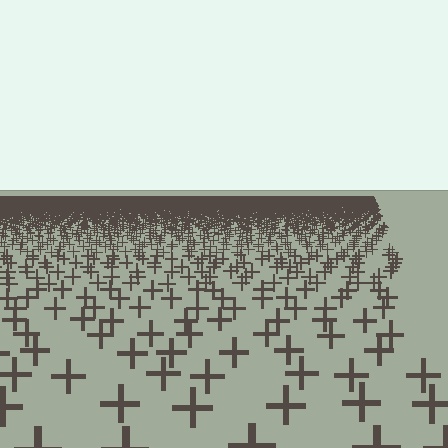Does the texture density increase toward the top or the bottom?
Density increases toward the top.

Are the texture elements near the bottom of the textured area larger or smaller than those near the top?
Larger. Near the bottom, elements are closer to the viewer and appear at a bigger on-screen size.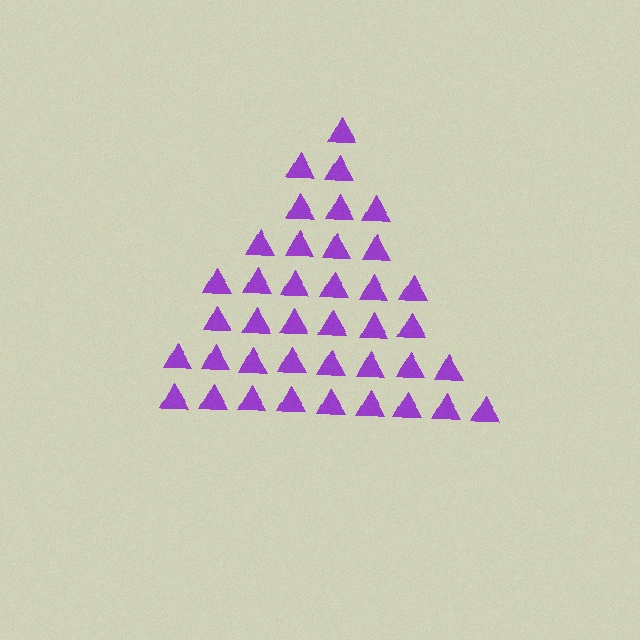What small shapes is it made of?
It is made of small triangles.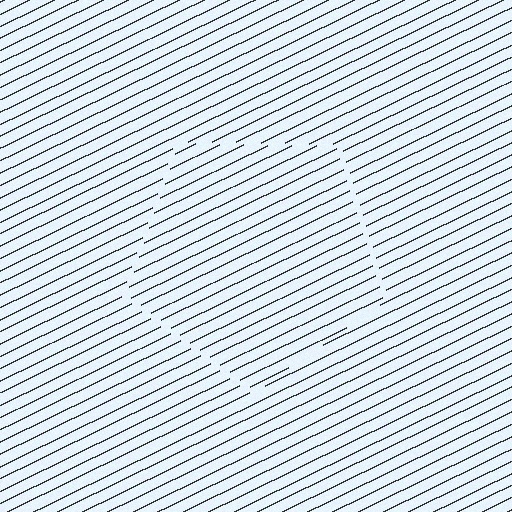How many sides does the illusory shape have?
5 sides — the line-ends trace a pentagon.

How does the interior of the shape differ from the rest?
The interior of the shape contains the same grating, shifted by half a period — the contour is defined by the phase discontinuity where line-ends from the inner and outer gratings abut.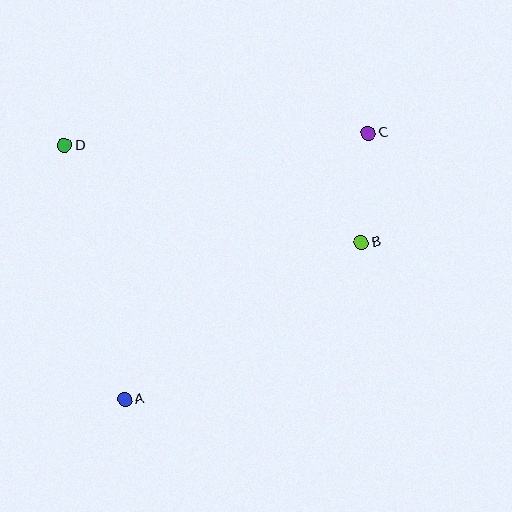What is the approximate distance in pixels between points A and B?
The distance between A and B is approximately 284 pixels.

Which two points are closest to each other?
Points B and C are closest to each other.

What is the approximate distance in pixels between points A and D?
The distance between A and D is approximately 261 pixels.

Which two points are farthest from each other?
Points A and C are farthest from each other.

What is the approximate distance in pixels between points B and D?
The distance between B and D is approximately 312 pixels.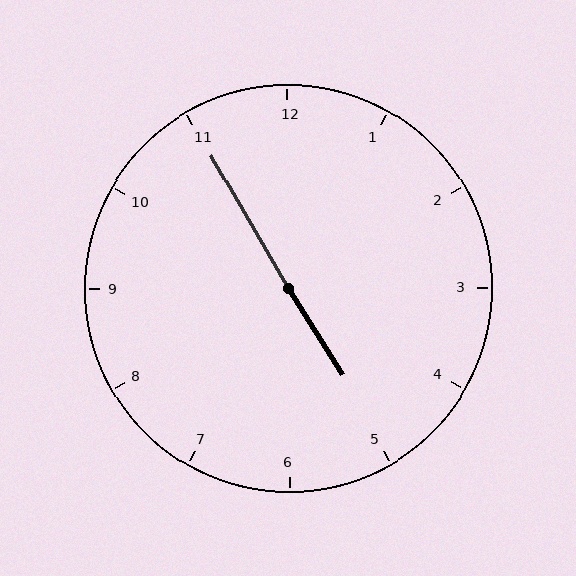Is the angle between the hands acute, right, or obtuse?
It is obtuse.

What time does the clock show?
4:55.